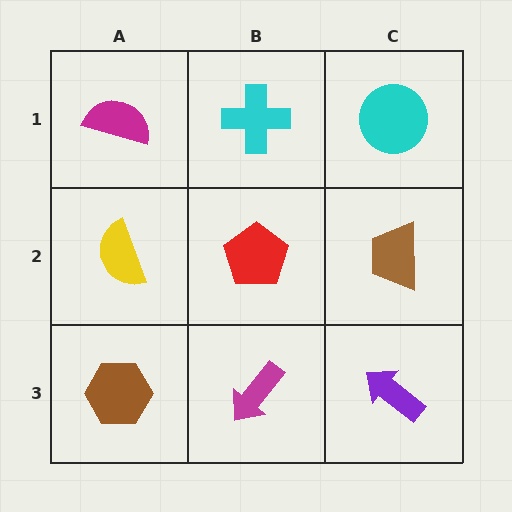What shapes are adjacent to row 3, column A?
A yellow semicircle (row 2, column A), a magenta arrow (row 3, column B).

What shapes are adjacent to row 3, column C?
A brown trapezoid (row 2, column C), a magenta arrow (row 3, column B).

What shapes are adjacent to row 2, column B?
A cyan cross (row 1, column B), a magenta arrow (row 3, column B), a yellow semicircle (row 2, column A), a brown trapezoid (row 2, column C).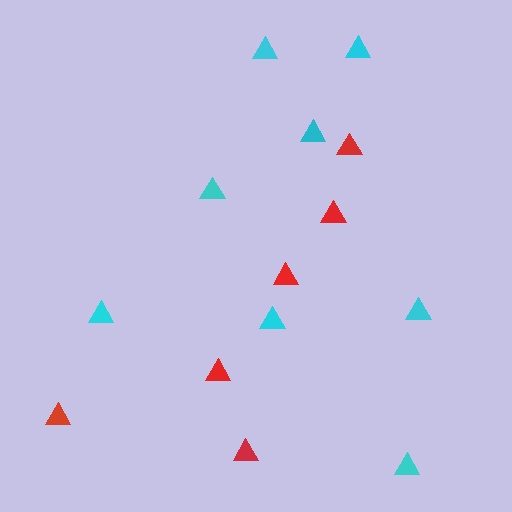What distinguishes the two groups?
There are 2 groups: one group of red triangles (6) and one group of cyan triangles (8).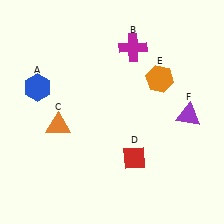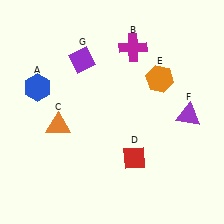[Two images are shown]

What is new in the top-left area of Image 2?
A purple diamond (G) was added in the top-left area of Image 2.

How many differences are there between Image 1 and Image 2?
There is 1 difference between the two images.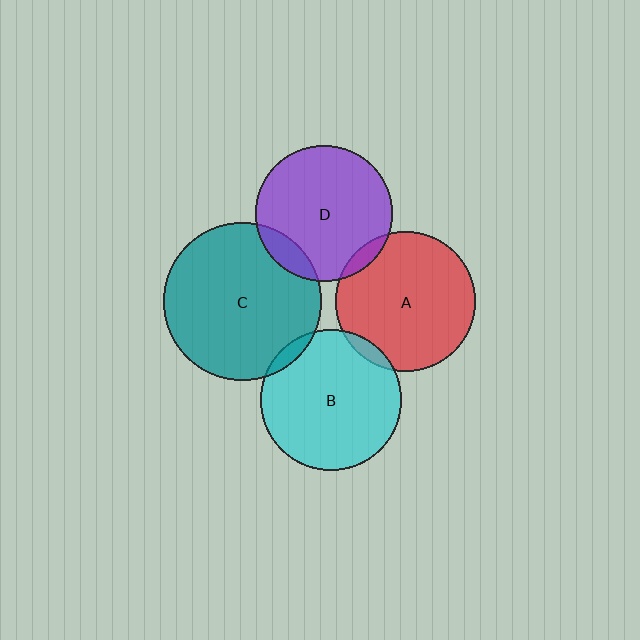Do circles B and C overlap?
Yes.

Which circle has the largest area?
Circle C (teal).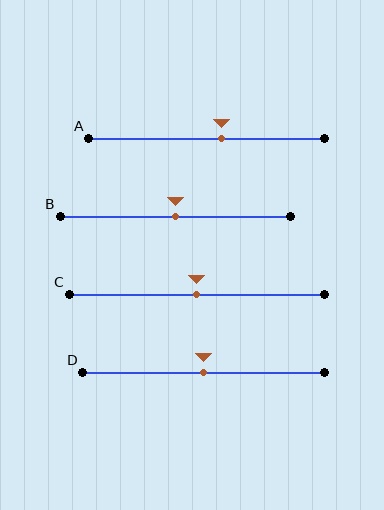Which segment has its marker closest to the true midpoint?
Segment B has its marker closest to the true midpoint.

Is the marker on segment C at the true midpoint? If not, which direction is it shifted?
Yes, the marker on segment C is at the true midpoint.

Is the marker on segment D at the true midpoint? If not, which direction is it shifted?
Yes, the marker on segment D is at the true midpoint.